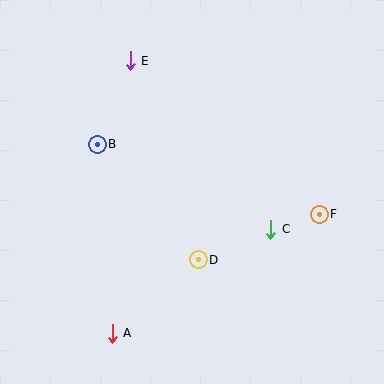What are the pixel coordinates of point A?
Point A is at (112, 333).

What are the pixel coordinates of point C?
Point C is at (271, 229).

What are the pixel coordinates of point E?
Point E is at (130, 61).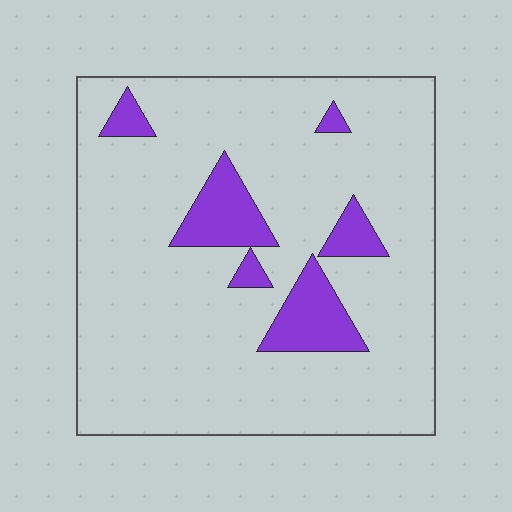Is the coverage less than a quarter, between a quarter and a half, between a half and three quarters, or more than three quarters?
Less than a quarter.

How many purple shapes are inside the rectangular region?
6.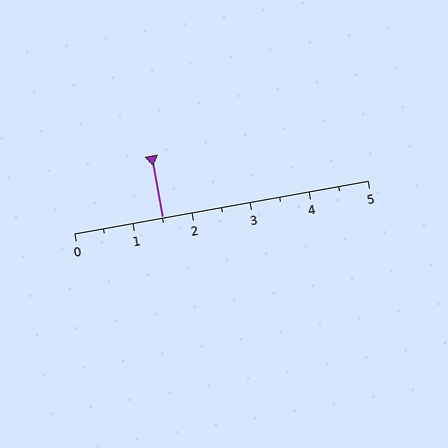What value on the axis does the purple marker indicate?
The marker indicates approximately 1.5.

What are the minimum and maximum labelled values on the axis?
The axis runs from 0 to 5.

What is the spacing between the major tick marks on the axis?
The major ticks are spaced 1 apart.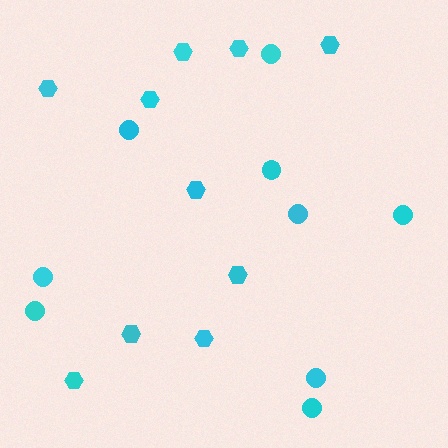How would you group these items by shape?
There are 2 groups: one group of circles (9) and one group of hexagons (10).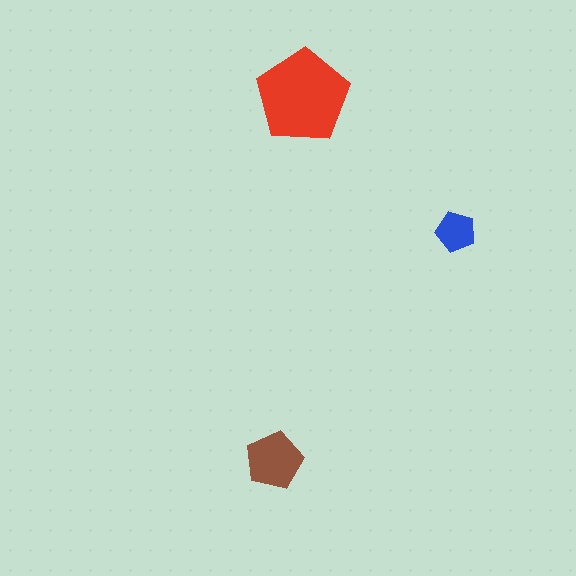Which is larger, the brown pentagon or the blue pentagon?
The brown one.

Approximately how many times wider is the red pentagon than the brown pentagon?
About 1.5 times wider.